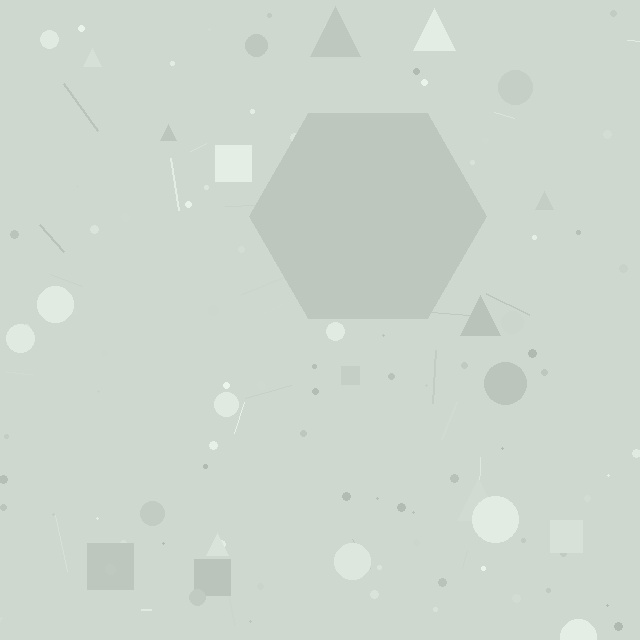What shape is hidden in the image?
A hexagon is hidden in the image.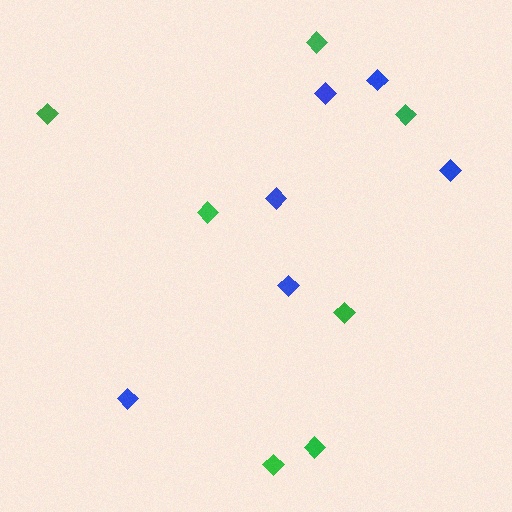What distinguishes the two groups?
There are 2 groups: one group of green diamonds (7) and one group of blue diamonds (6).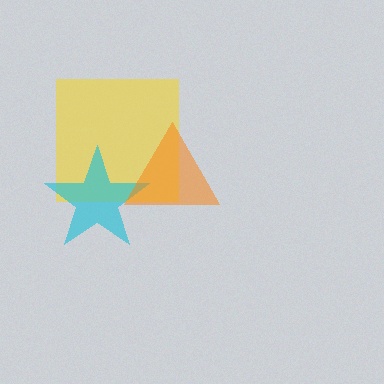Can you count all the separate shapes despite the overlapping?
Yes, there are 3 separate shapes.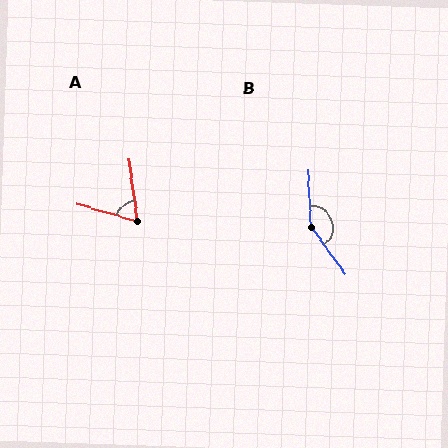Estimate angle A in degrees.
Approximately 67 degrees.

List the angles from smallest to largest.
A (67°), B (147°).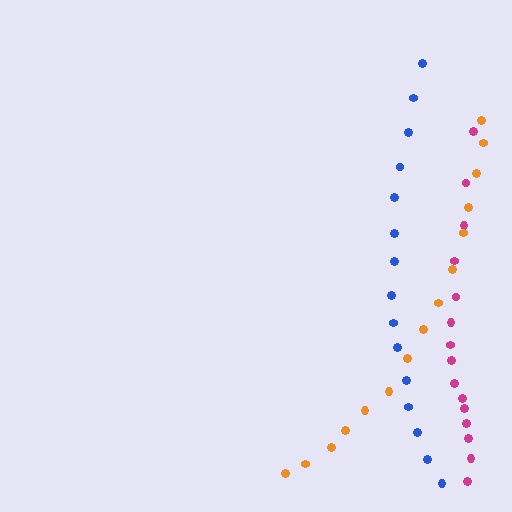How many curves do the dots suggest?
There are 3 distinct paths.